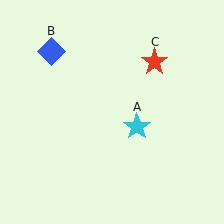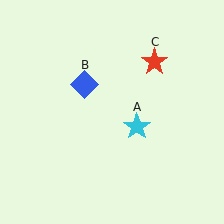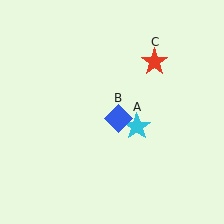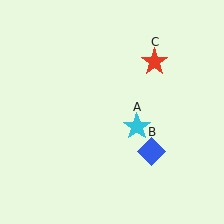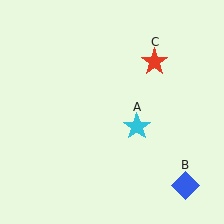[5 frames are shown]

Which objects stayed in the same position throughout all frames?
Cyan star (object A) and red star (object C) remained stationary.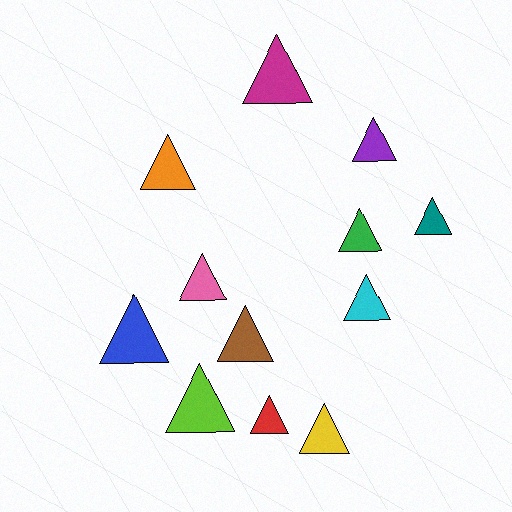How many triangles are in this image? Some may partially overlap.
There are 12 triangles.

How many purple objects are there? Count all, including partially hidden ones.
There is 1 purple object.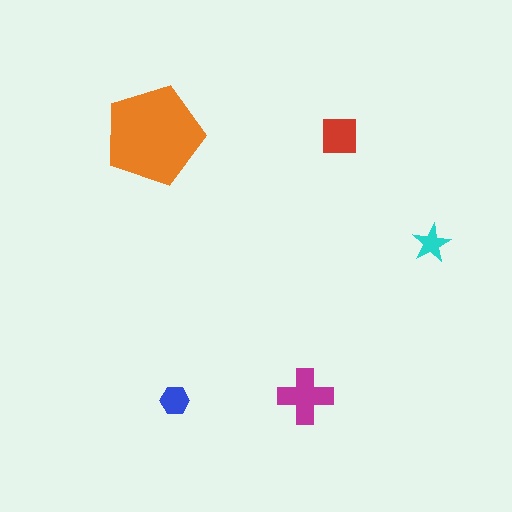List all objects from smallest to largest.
The cyan star, the blue hexagon, the red square, the magenta cross, the orange pentagon.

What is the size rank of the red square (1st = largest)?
3rd.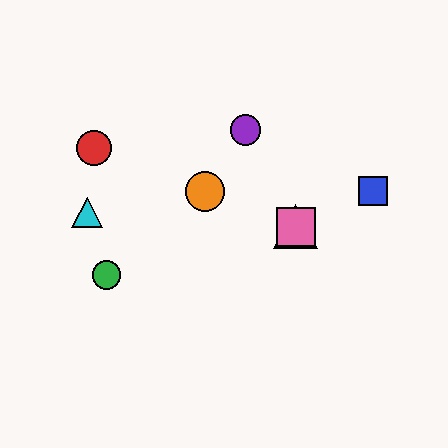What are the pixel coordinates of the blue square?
The blue square is at (373, 191).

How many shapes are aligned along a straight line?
4 shapes (the red circle, the yellow triangle, the orange circle, the pink square) are aligned along a straight line.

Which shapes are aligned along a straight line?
The red circle, the yellow triangle, the orange circle, the pink square are aligned along a straight line.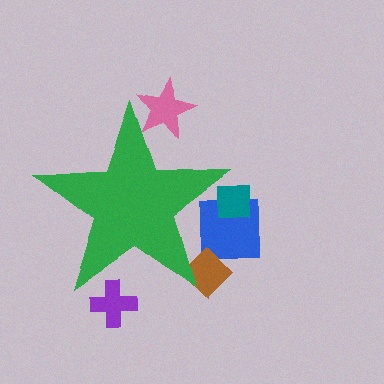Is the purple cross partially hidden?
Yes, the purple cross is partially hidden behind the green star.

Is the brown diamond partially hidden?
Yes, the brown diamond is partially hidden behind the green star.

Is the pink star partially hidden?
Yes, the pink star is partially hidden behind the green star.